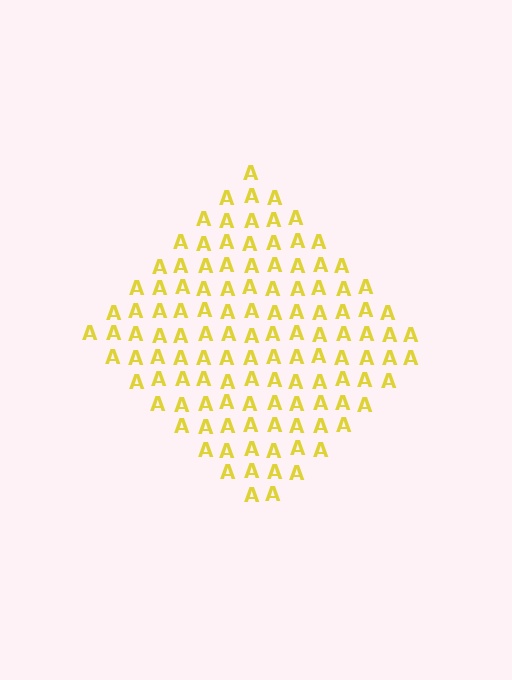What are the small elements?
The small elements are letter A's.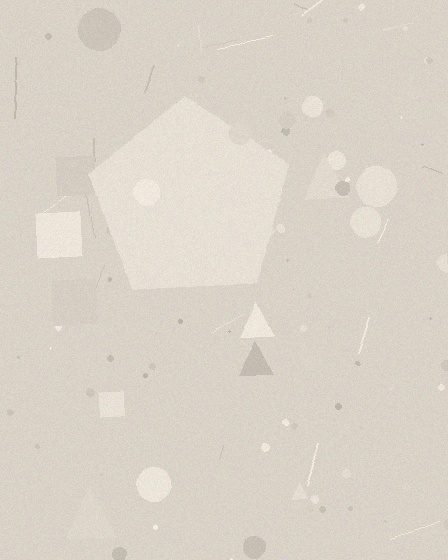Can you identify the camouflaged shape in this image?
The camouflaged shape is a pentagon.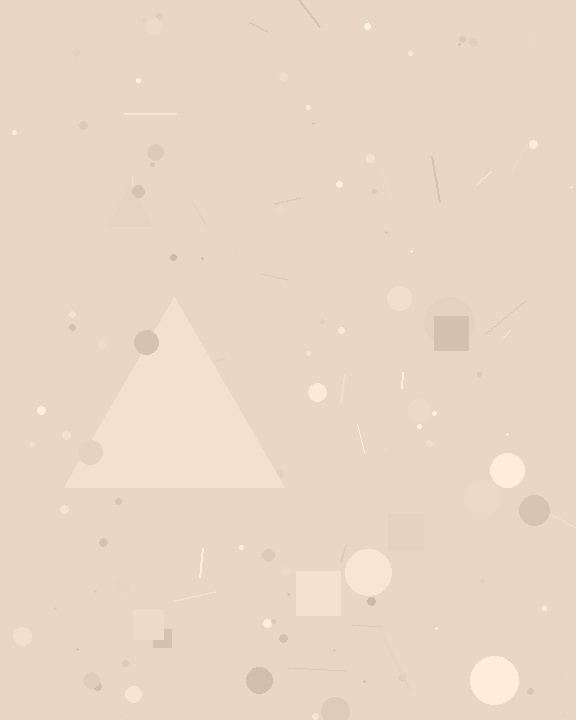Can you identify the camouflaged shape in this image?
The camouflaged shape is a triangle.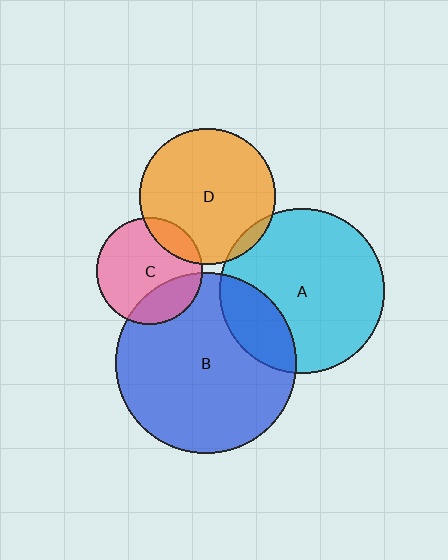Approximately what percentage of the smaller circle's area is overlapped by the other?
Approximately 5%.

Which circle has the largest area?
Circle B (blue).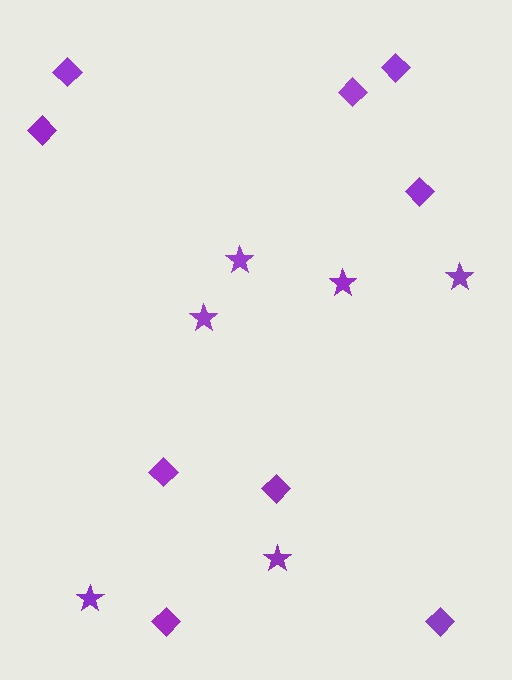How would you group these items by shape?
There are 2 groups: one group of stars (6) and one group of diamonds (9).